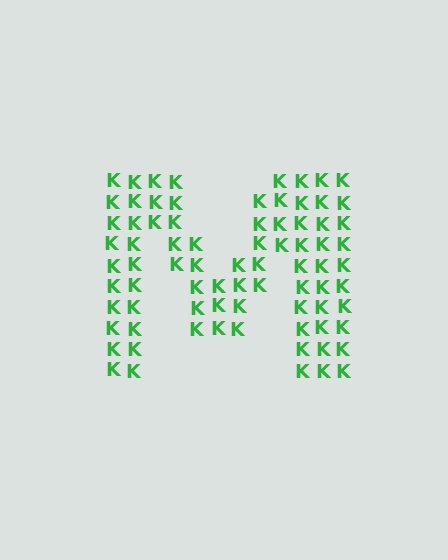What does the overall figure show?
The overall figure shows the letter M.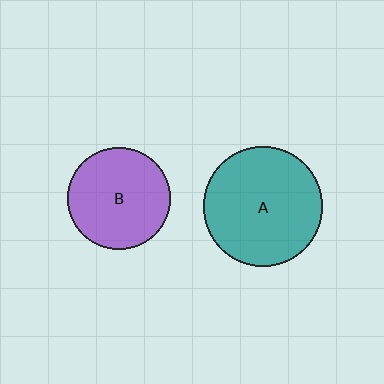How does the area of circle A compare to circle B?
Approximately 1.4 times.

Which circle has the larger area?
Circle A (teal).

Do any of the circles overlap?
No, none of the circles overlap.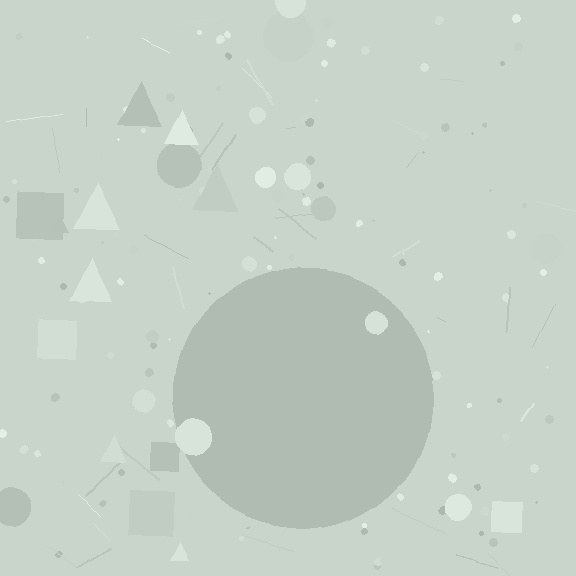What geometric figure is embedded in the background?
A circle is embedded in the background.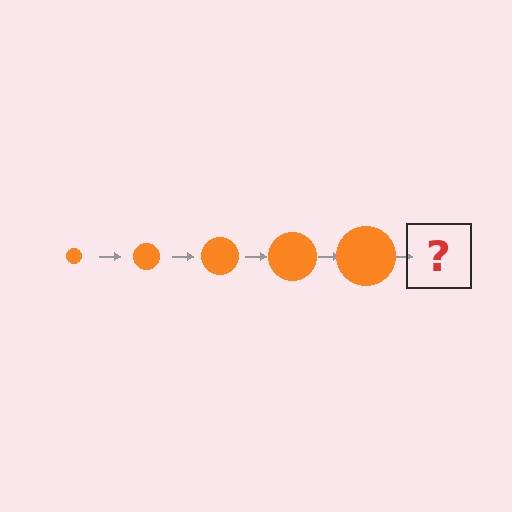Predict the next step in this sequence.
The next step is an orange circle, larger than the previous one.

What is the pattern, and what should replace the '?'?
The pattern is that the circle gets progressively larger each step. The '?' should be an orange circle, larger than the previous one.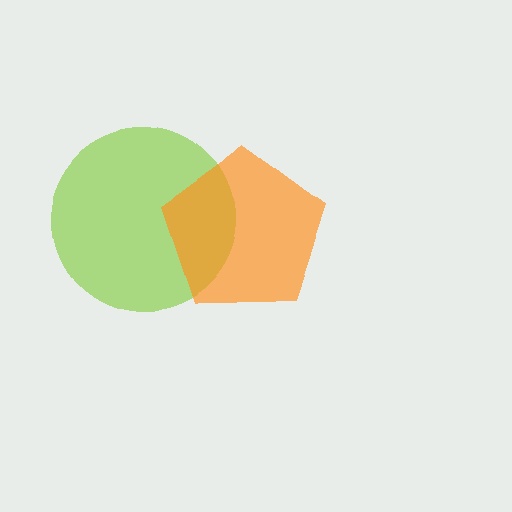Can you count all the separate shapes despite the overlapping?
Yes, there are 2 separate shapes.